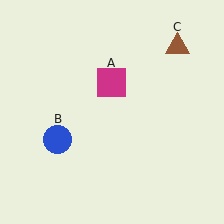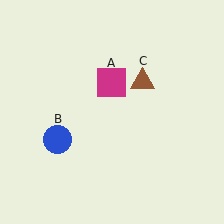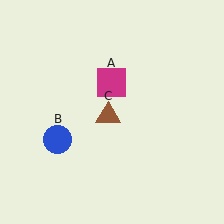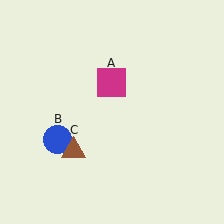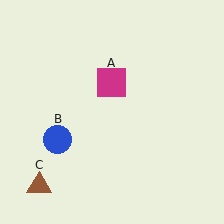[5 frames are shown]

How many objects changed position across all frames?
1 object changed position: brown triangle (object C).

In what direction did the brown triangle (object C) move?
The brown triangle (object C) moved down and to the left.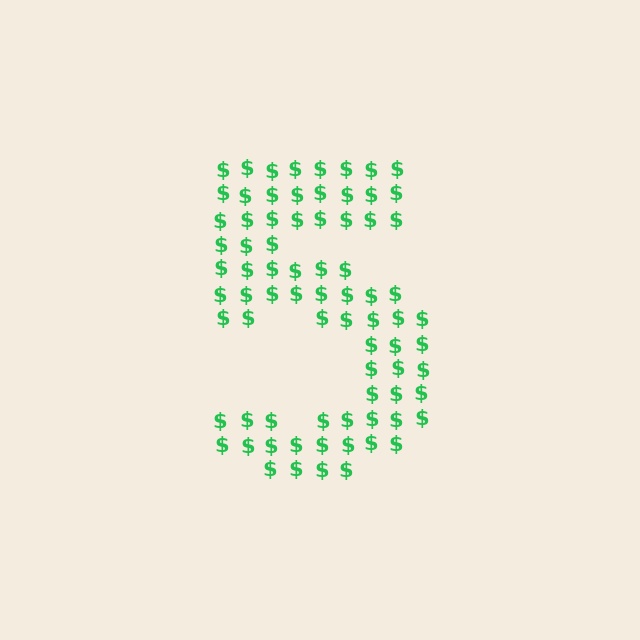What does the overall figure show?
The overall figure shows the digit 5.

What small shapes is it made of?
It is made of small dollar signs.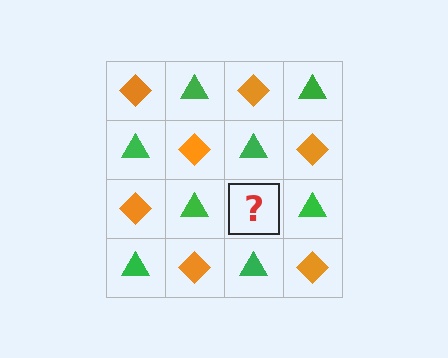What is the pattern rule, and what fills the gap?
The rule is that it alternates orange diamond and green triangle in a checkerboard pattern. The gap should be filled with an orange diamond.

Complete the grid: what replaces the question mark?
The question mark should be replaced with an orange diamond.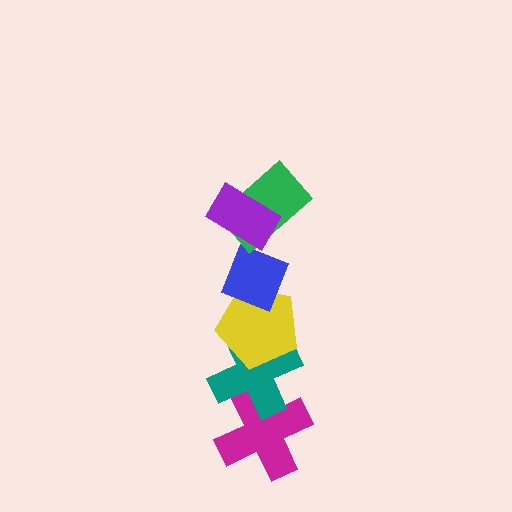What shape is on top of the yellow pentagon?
The blue diamond is on top of the yellow pentagon.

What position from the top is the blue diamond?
The blue diamond is 3rd from the top.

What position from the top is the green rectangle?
The green rectangle is 2nd from the top.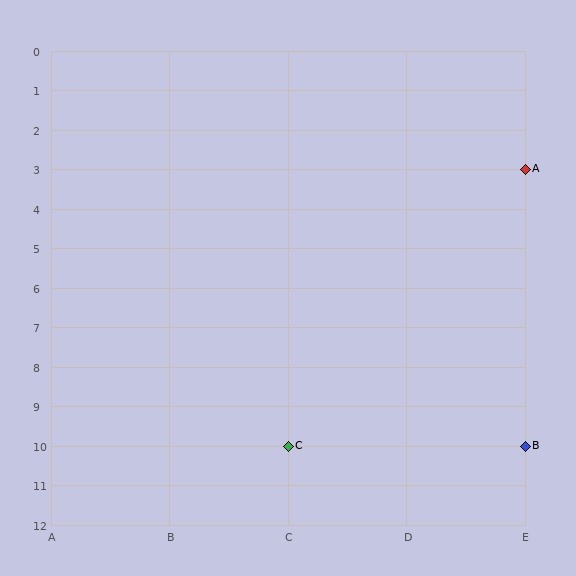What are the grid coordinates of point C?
Point C is at grid coordinates (C, 10).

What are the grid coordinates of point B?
Point B is at grid coordinates (E, 10).